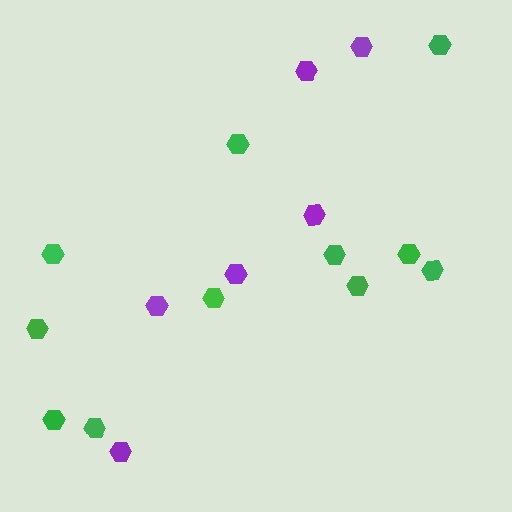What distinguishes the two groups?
There are 2 groups: one group of green hexagons (11) and one group of purple hexagons (6).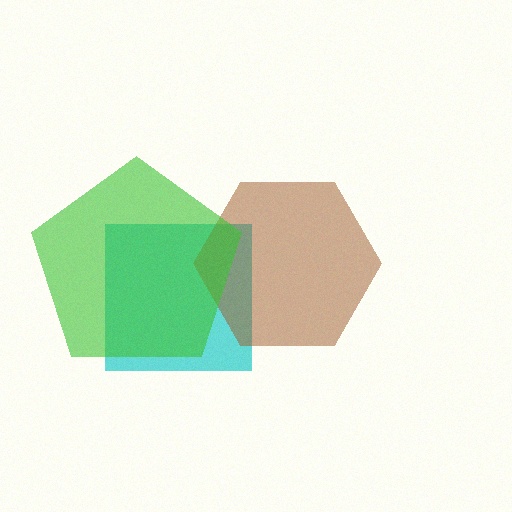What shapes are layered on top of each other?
The layered shapes are: a cyan square, a brown hexagon, a green pentagon.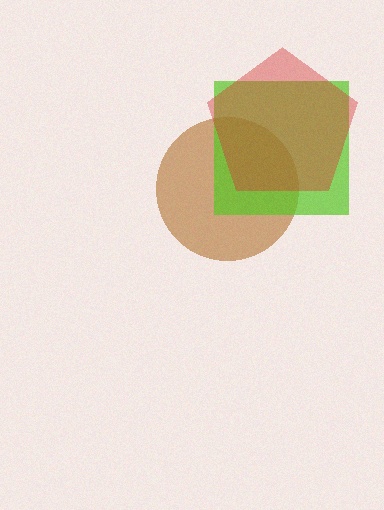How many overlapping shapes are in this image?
There are 3 overlapping shapes in the image.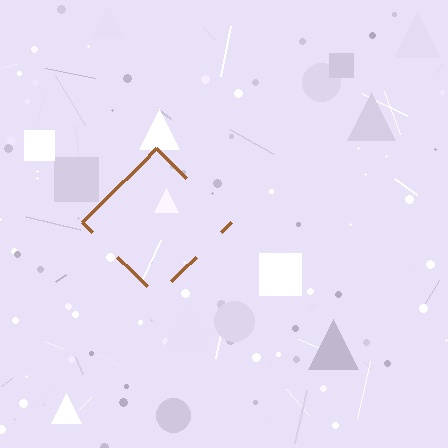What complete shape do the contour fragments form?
The contour fragments form a diamond.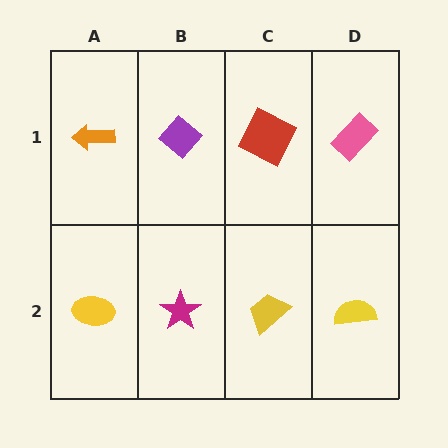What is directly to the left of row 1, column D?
A red square.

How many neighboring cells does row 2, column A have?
2.